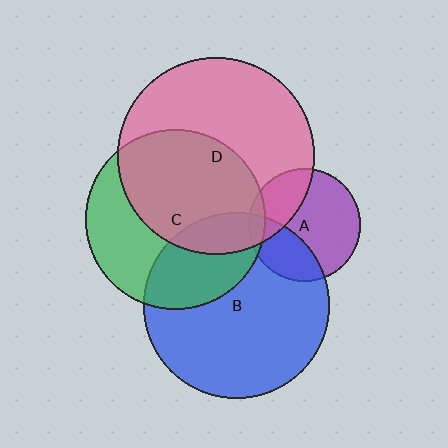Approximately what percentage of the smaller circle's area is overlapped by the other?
Approximately 30%.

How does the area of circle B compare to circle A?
Approximately 2.7 times.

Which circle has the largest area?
Circle D (pink).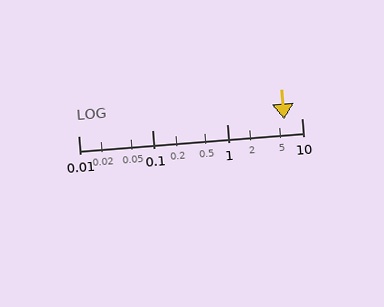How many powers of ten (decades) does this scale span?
The scale spans 3 decades, from 0.01 to 10.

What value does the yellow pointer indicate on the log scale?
The pointer indicates approximately 5.9.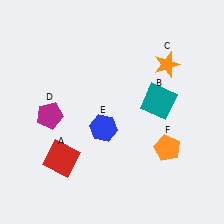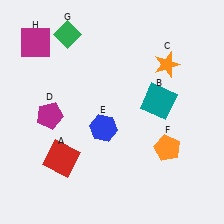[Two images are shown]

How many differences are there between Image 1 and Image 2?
There are 2 differences between the two images.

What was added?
A green diamond (G), a magenta square (H) were added in Image 2.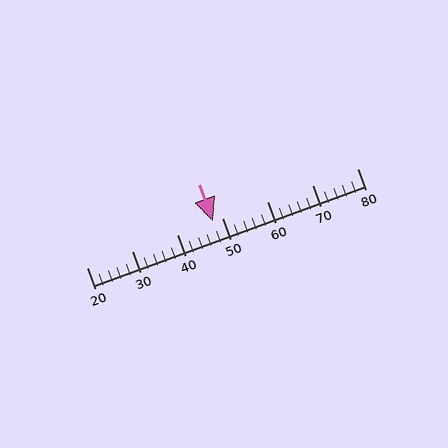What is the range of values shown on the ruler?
The ruler shows values from 20 to 80.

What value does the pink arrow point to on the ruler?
The pink arrow points to approximately 48.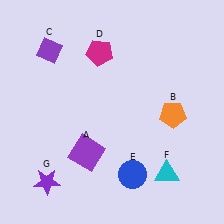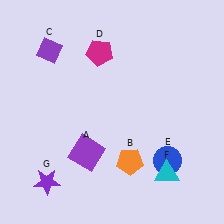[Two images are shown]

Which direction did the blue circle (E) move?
The blue circle (E) moved right.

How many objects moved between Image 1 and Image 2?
2 objects moved between the two images.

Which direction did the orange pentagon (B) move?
The orange pentagon (B) moved down.